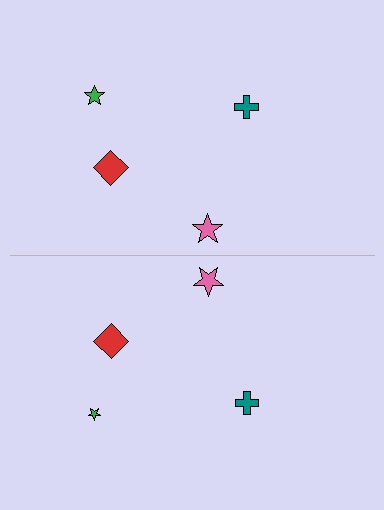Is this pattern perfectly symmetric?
No, the pattern is not perfectly symmetric. The green star on the bottom side has a different size than its mirror counterpart.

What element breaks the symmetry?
The green star on the bottom side has a different size than its mirror counterpart.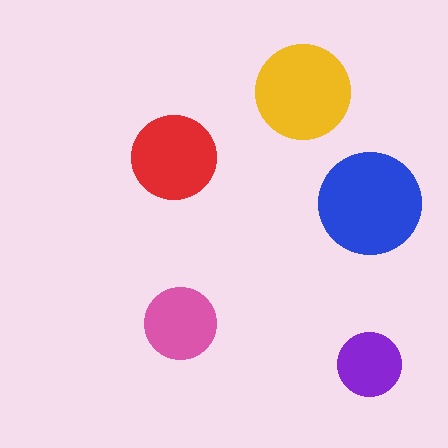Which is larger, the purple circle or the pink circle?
The pink one.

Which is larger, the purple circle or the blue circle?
The blue one.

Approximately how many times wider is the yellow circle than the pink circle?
About 1.5 times wider.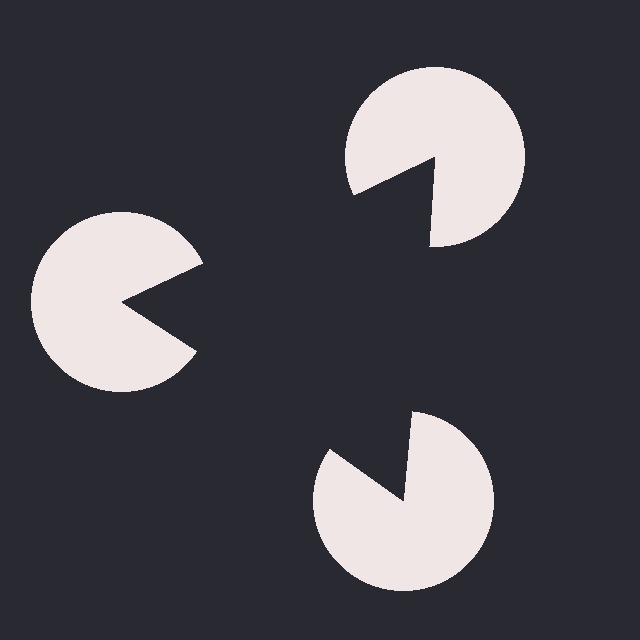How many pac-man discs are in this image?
There are 3 — one at each vertex of the illusory triangle.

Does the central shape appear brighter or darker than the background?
It typically appears slightly darker than the background, even though no actual brightness change is drawn.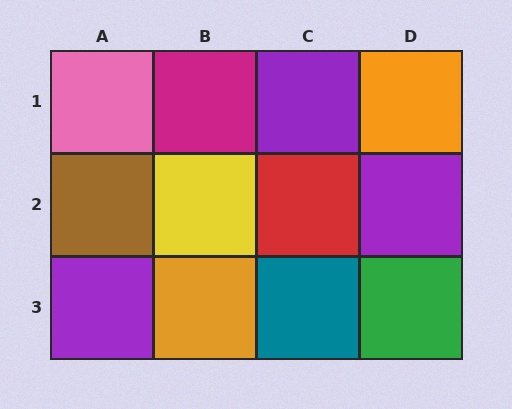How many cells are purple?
3 cells are purple.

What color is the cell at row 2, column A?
Brown.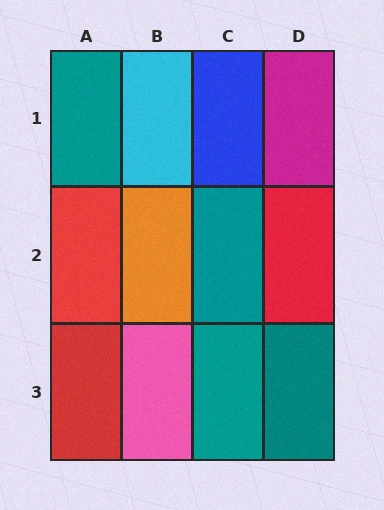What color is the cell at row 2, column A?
Red.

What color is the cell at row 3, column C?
Teal.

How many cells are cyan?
1 cell is cyan.